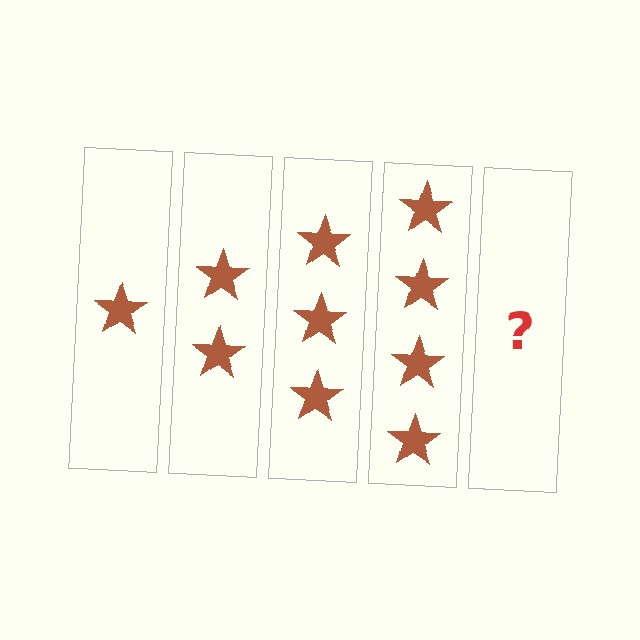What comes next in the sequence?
The next element should be 5 stars.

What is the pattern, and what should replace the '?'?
The pattern is that each step adds one more star. The '?' should be 5 stars.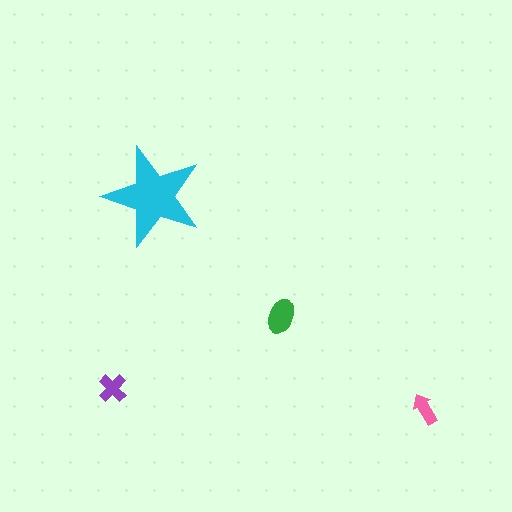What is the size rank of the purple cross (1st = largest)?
3rd.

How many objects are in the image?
There are 4 objects in the image.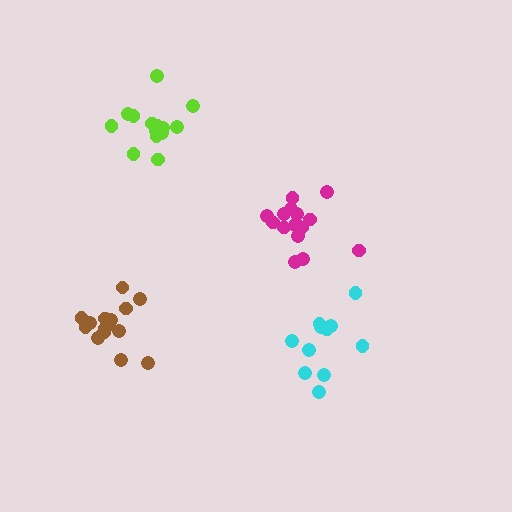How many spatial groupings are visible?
There are 4 spatial groupings.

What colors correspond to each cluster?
The clusters are colored: magenta, cyan, brown, lime.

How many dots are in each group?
Group 1: 16 dots, Group 2: 11 dots, Group 3: 15 dots, Group 4: 15 dots (57 total).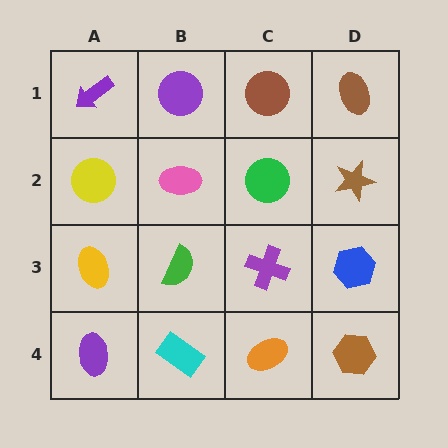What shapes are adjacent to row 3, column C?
A green circle (row 2, column C), an orange ellipse (row 4, column C), a green semicircle (row 3, column B), a blue hexagon (row 3, column D).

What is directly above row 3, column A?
A yellow circle.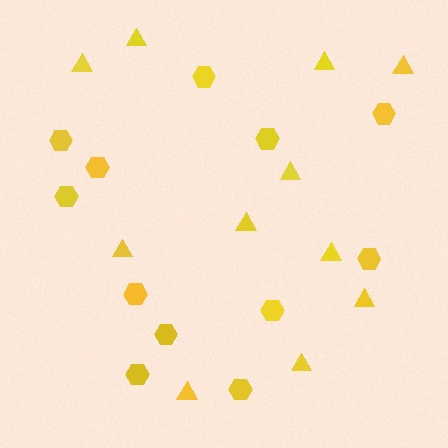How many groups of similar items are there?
There are 2 groups: one group of triangles (11) and one group of hexagons (12).